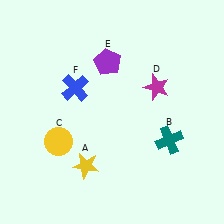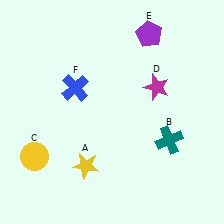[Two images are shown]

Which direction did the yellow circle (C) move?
The yellow circle (C) moved left.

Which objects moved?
The objects that moved are: the yellow circle (C), the purple pentagon (E).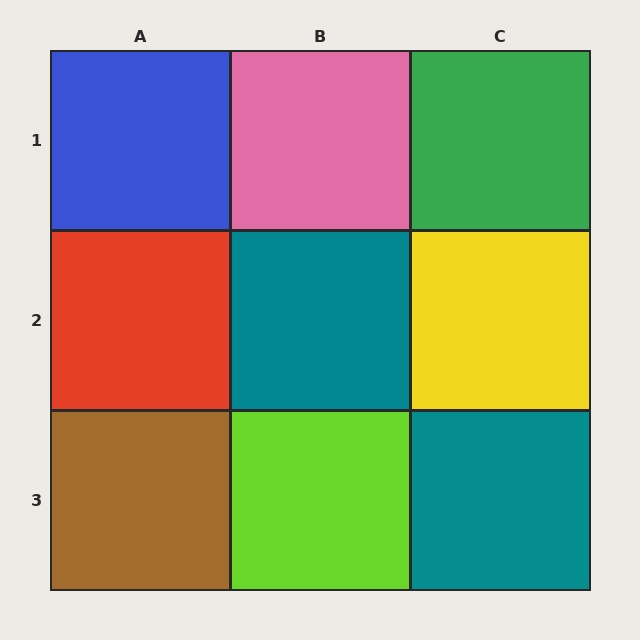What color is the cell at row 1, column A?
Blue.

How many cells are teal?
2 cells are teal.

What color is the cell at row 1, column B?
Pink.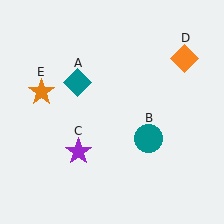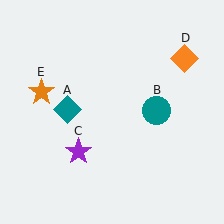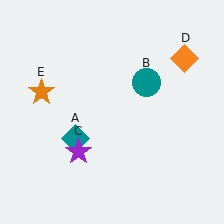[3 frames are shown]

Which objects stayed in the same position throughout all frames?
Purple star (object C) and orange diamond (object D) and orange star (object E) remained stationary.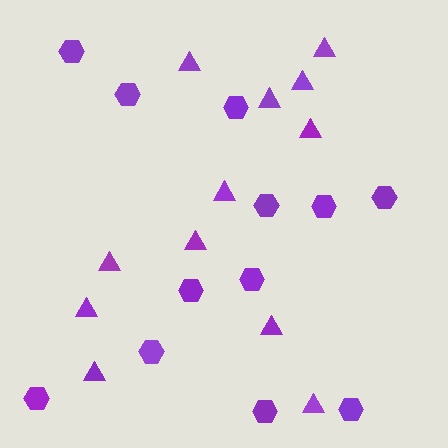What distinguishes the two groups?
There are 2 groups: one group of triangles (12) and one group of hexagons (12).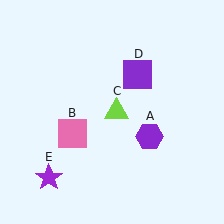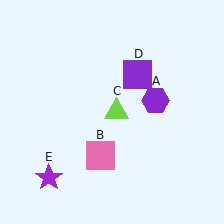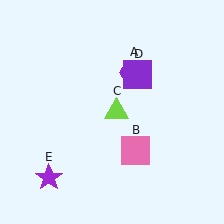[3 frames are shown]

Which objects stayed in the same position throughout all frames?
Lime triangle (object C) and purple square (object D) and purple star (object E) remained stationary.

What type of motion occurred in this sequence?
The purple hexagon (object A), pink square (object B) rotated counterclockwise around the center of the scene.